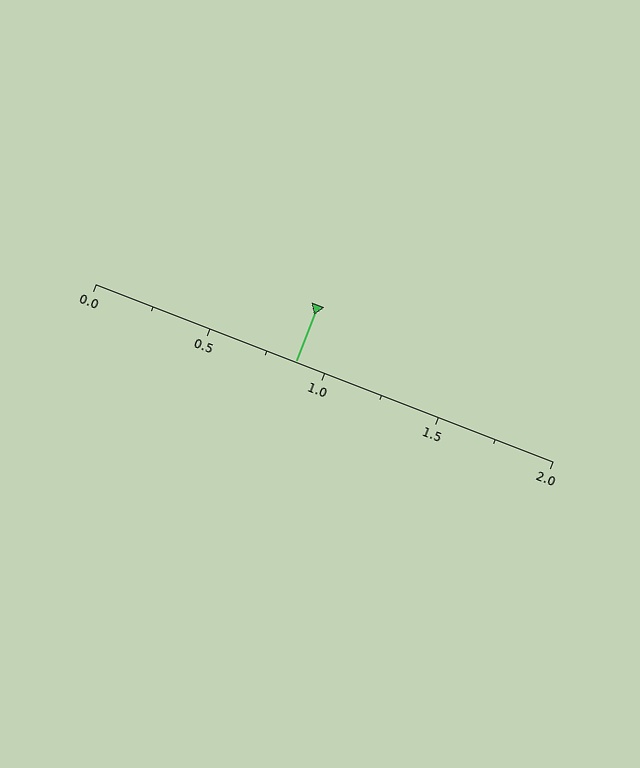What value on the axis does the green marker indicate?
The marker indicates approximately 0.88.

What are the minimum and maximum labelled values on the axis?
The axis runs from 0.0 to 2.0.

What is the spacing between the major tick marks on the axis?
The major ticks are spaced 0.5 apart.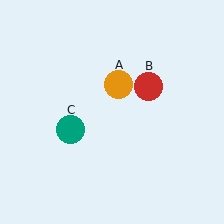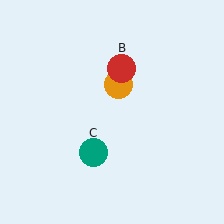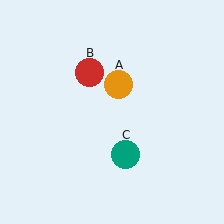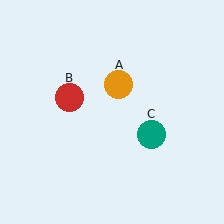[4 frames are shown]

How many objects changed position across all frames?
2 objects changed position: red circle (object B), teal circle (object C).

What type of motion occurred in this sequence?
The red circle (object B), teal circle (object C) rotated counterclockwise around the center of the scene.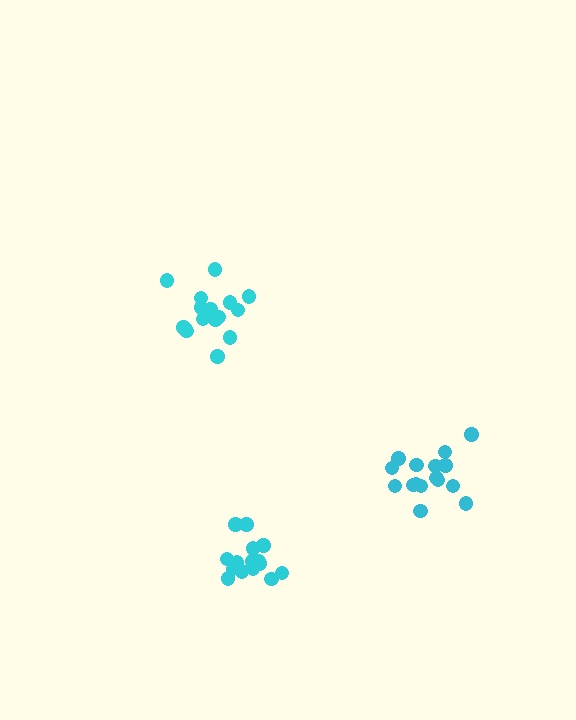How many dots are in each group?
Group 1: 16 dots, Group 2: 16 dots, Group 3: 15 dots (47 total).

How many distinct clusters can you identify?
There are 3 distinct clusters.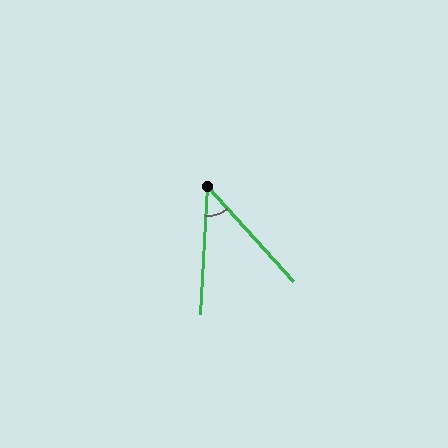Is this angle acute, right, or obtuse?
It is acute.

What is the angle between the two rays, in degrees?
Approximately 45 degrees.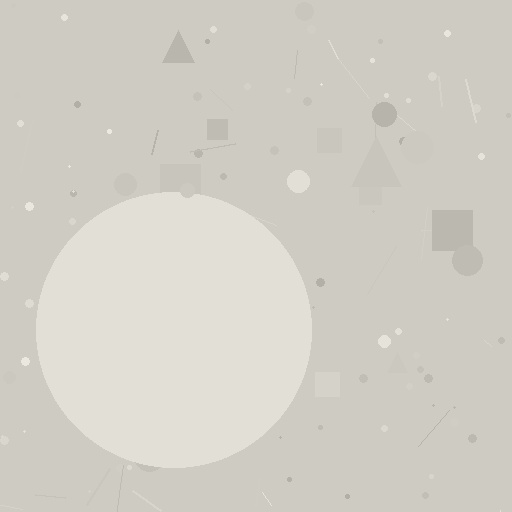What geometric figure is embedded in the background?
A circle is embedded in the background.